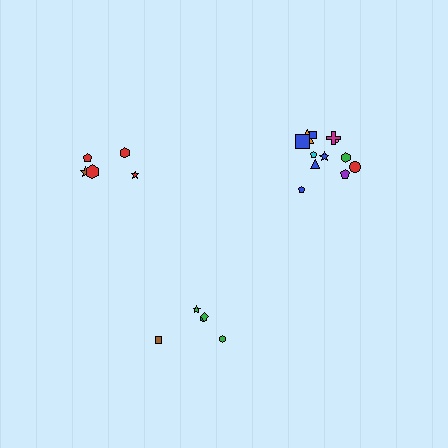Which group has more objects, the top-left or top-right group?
The top-right group.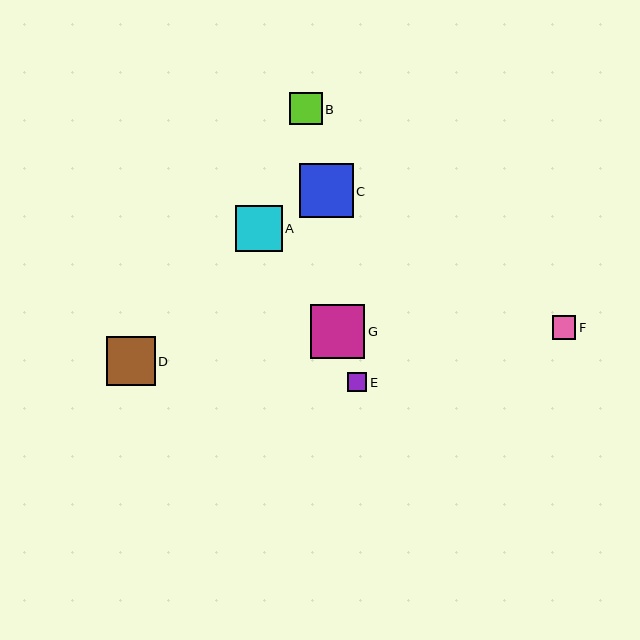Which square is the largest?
Square G is the largest with a size of approximately 54 pixels.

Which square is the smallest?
Square E is the smallest with a size of approximately 19 pixels.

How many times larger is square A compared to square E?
Square A is approximately 2.4 times the size of square E.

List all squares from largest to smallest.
From largest to smallest: G, C, D, A, B, F, E.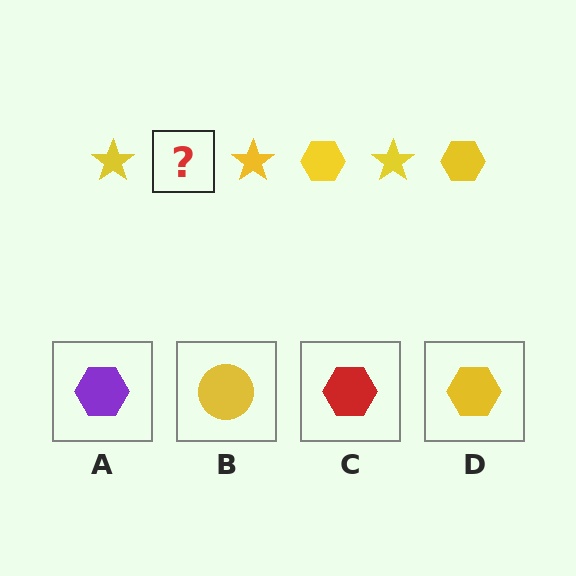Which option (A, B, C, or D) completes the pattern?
D.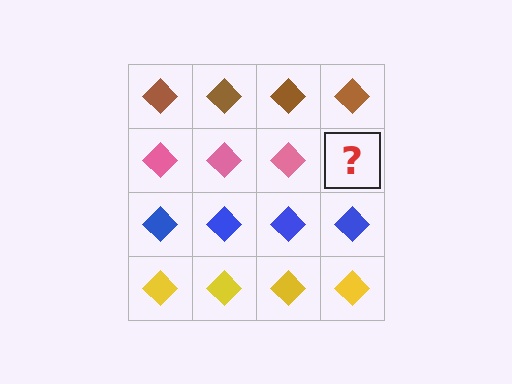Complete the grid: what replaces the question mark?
The question mark should be replaced with a pink diamond.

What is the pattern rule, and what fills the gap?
The rule is that each row has a consistent color. The gap should be filled with a pink diamond.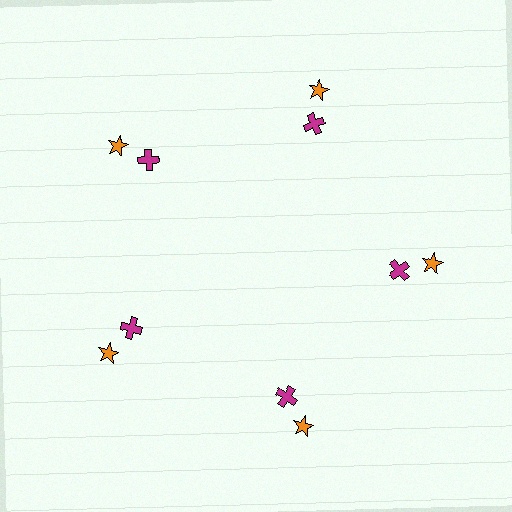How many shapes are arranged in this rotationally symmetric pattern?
There are 10 shapes, arranged in 5 groups of 2.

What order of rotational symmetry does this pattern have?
This pattern has 5-fold rotational symmetry.